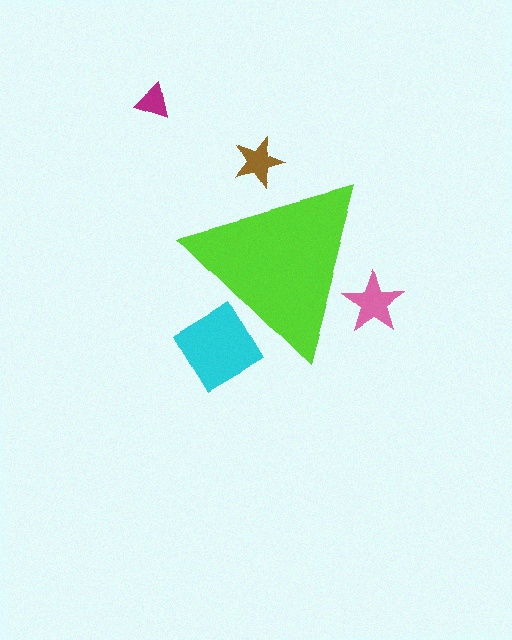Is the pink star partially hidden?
Yes, the pink star is partially hidden behind the lime triangle.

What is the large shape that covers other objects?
A lime triangle.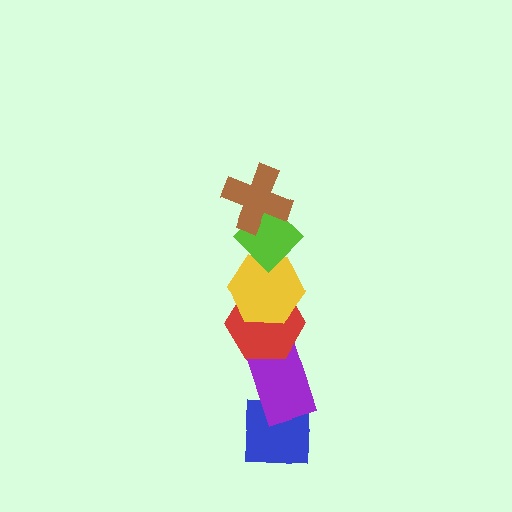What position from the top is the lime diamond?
The lime diamond is 2nd from the top.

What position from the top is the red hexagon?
The red hexagon is 4th from the top.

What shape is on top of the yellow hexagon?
The lime diamond is on top of the yellow hexagon.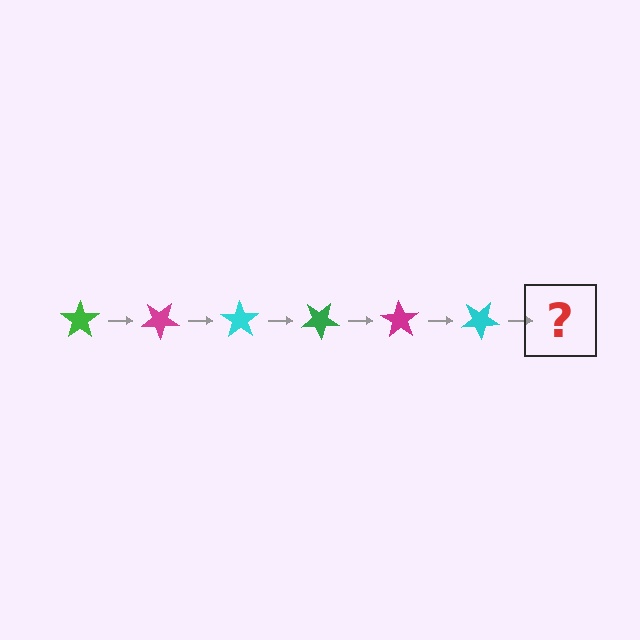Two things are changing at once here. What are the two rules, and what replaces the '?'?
The two rules are that it rotates 35 degrees each step and the color cycles through green, magenta, and cyan. The '?' should be a green star, rotated 210 degrees from the start.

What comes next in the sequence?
The next element should be a green star, rotated 210 degrees from the start.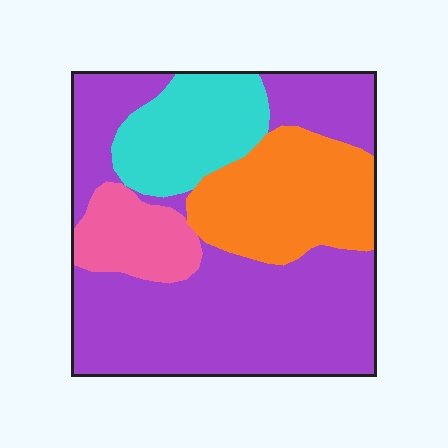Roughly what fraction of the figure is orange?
Orange takes up between a sixth and a third of the figure.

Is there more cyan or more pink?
Cyan.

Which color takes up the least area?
Pink, at roughly 10%.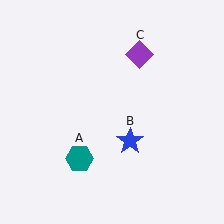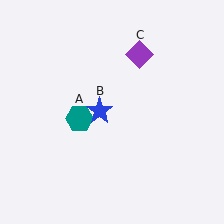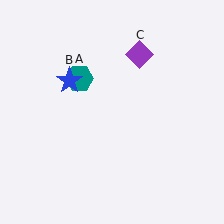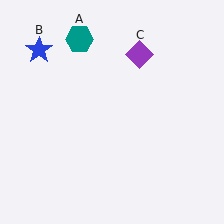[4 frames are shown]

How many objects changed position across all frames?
2 objects changed position: teal hexagon (object A), blue star (object B).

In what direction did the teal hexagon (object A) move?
The teal hexagon (object A) moved up.